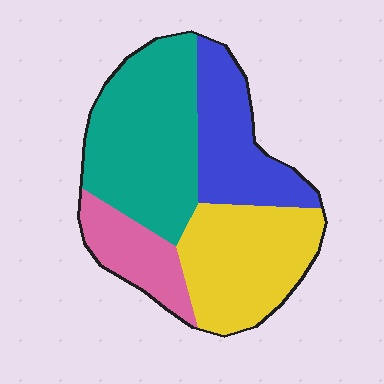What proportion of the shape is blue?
Blue takes up about one fifth (1/5) of the shape.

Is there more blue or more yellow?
Yellow.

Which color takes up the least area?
Pink, at roughly 15%.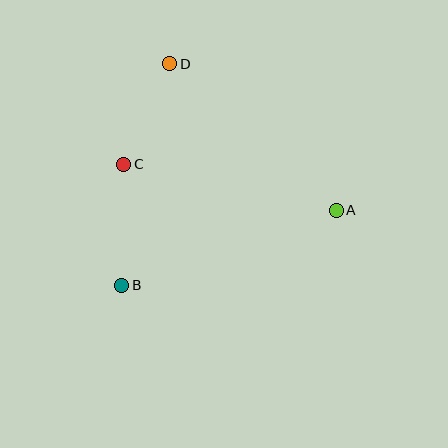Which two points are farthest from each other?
Points A and B are farthest from each other.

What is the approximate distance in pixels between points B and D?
The distance between B and D is approximately 227 pixels.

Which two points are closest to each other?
Points C and D are closest to each other.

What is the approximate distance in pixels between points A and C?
The distance between A and C is approximately 218 pixels.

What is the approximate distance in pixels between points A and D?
The distance between A and D is approximately 222 pixels.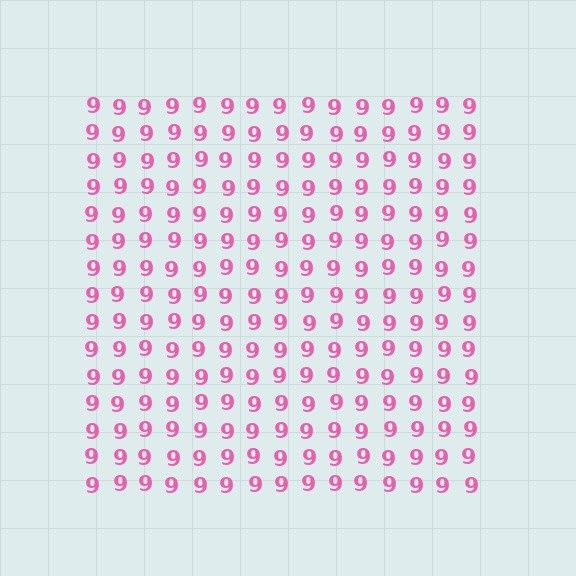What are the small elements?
The small elements are digit 9's.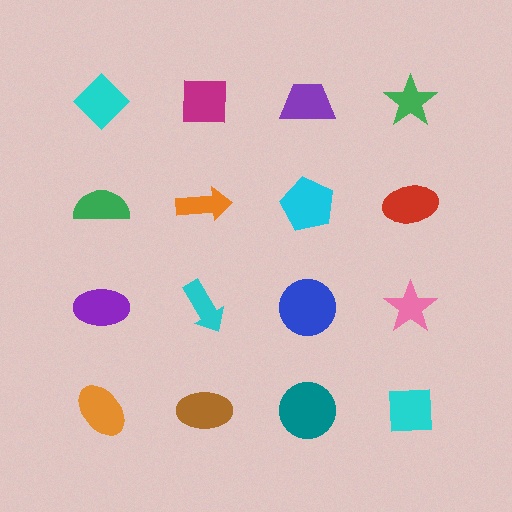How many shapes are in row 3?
4 shapes.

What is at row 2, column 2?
An orange arrow.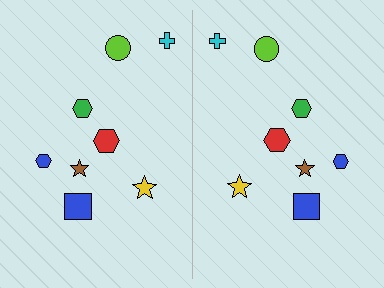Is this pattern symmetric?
Yes, this pattern has bilateral (reflection) symmetry.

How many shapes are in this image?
There are 16 shapes in this image.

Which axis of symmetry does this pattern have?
The pattern has a vertical axis of symmetry running through the center of the image.